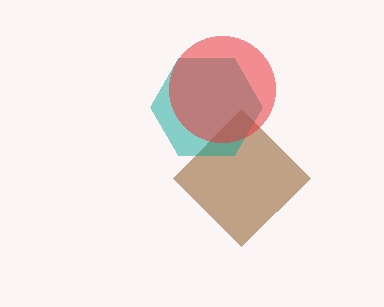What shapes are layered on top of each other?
The layered shapes are: a brown diamond, a teal hexagon, a red circle.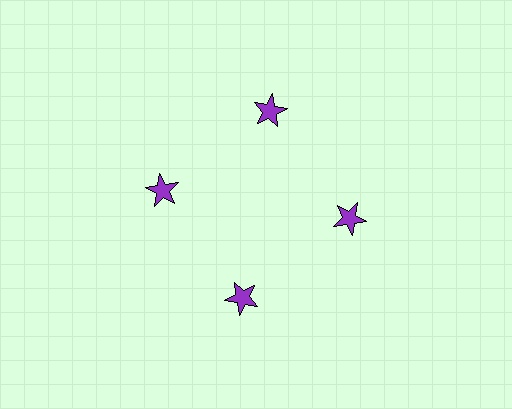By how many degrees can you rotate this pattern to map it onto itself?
The pattern maps onto itself every 90 degrees of rotation.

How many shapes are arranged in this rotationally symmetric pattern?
There are 4 shapes, arranged in 4 groups of 1.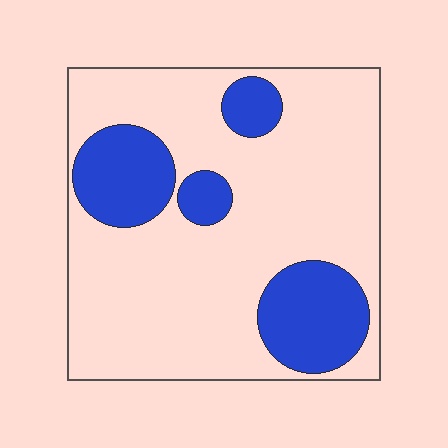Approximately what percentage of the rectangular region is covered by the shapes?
Approximately 25%.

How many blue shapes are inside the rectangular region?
4.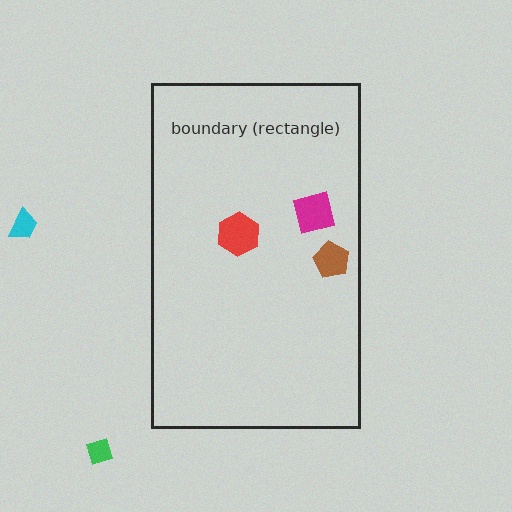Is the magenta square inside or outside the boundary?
Inside.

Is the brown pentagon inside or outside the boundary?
Inside.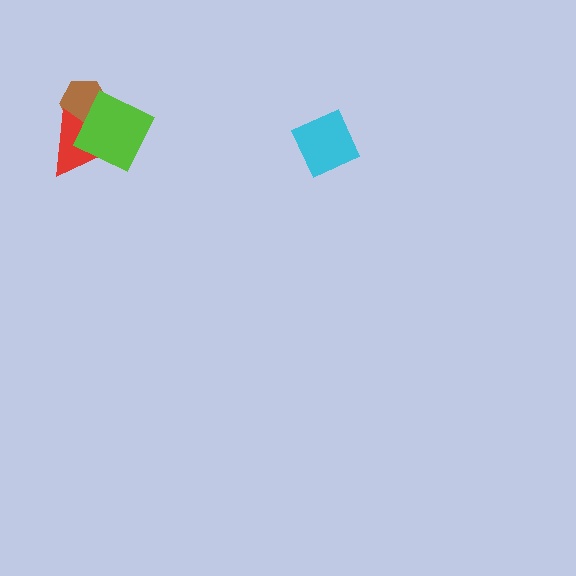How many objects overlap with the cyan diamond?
0 objects overlap with the cyan diamond.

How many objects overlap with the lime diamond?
2 objects overlap with the lime diamond.